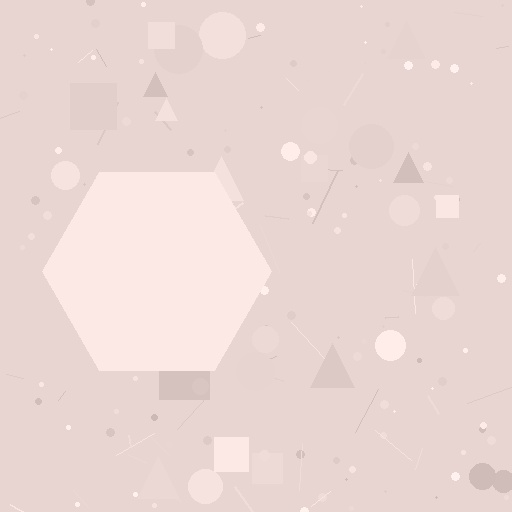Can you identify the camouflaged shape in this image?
The camouflaged shape is a hexagon.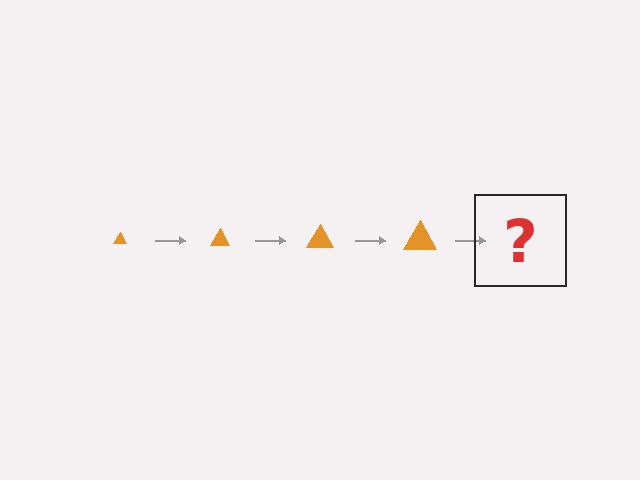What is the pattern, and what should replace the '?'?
The pattern is that the triangle gets progressively larger each step. The '?' should be an orange triangle, larger than the previous one.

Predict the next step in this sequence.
The next step is an orange triangle, larger than the previous one.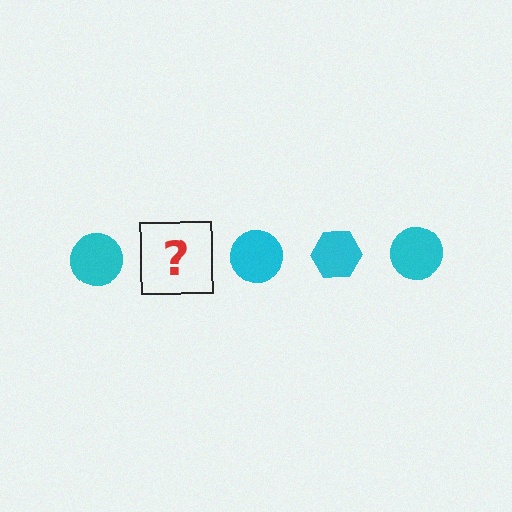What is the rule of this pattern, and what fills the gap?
The rule is that the pattern cycles through circle, hexagon shapes in cyan. The gap should be filled with a cyan hexagon.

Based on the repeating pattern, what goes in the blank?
The blank should be a cyan hexagon.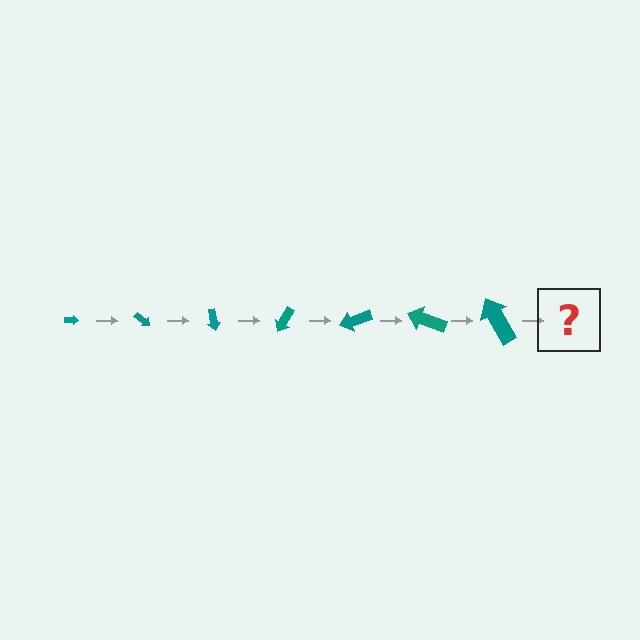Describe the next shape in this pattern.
It should be an arrow, larger than the previous one and rotated 280 degrees from the start.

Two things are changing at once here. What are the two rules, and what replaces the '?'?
The two rules are that the arrow grows larger each step and it rotates 40 degrees each step. The '?' should be an arrow, larger than the previous one and rotated 280 degrees from the start.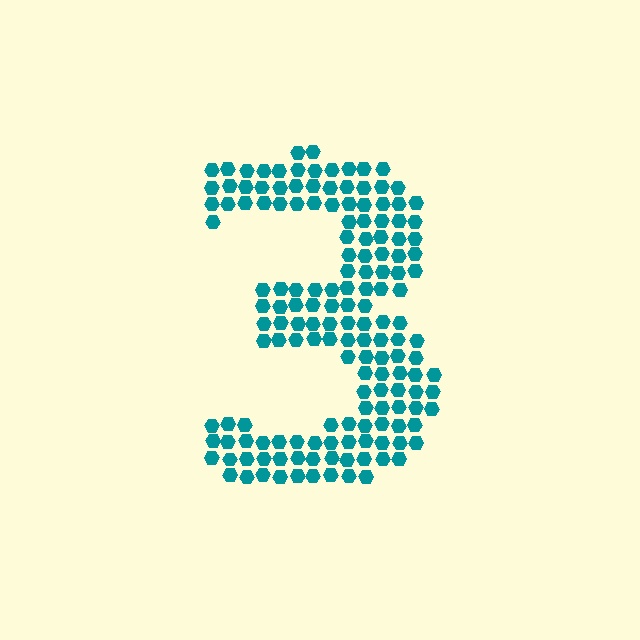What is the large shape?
The large shape is the digit 3.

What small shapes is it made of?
It is made of small hexagons.